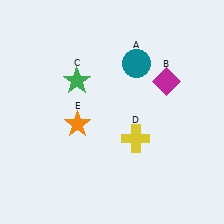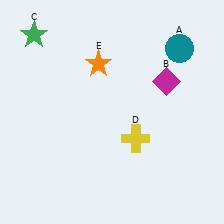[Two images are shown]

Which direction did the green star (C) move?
The green star (C) moved up.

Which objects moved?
The objects that moved are: the teal circle (A), the green star (C), the orange star (E).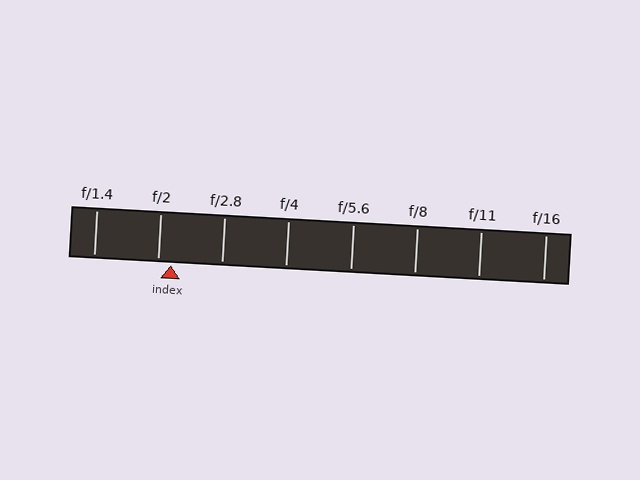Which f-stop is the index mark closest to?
The index mark is closest to f/2.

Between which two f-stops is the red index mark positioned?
The index mark is between f/2 and f/2.8.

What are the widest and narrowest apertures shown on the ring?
The widest aperture shown is f/1.4 and the narrowest is f/16.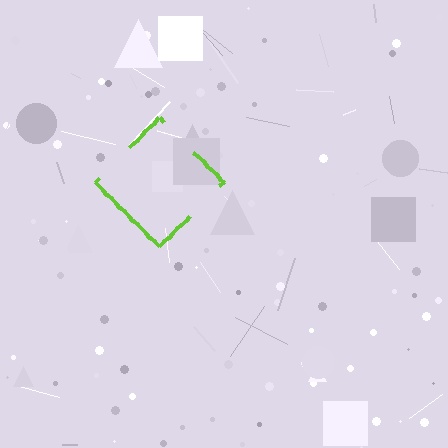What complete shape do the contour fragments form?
The contour fragments form a diamond.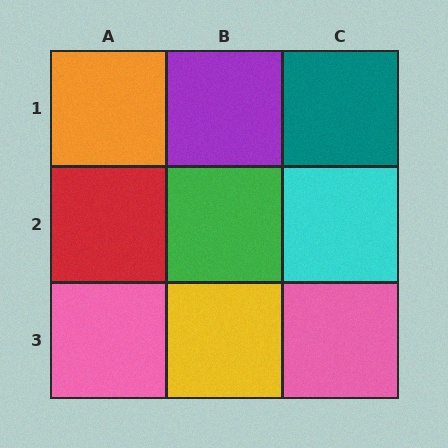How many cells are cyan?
1 cell is cyan.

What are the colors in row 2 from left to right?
Red, green, cyan.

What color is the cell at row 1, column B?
Purple.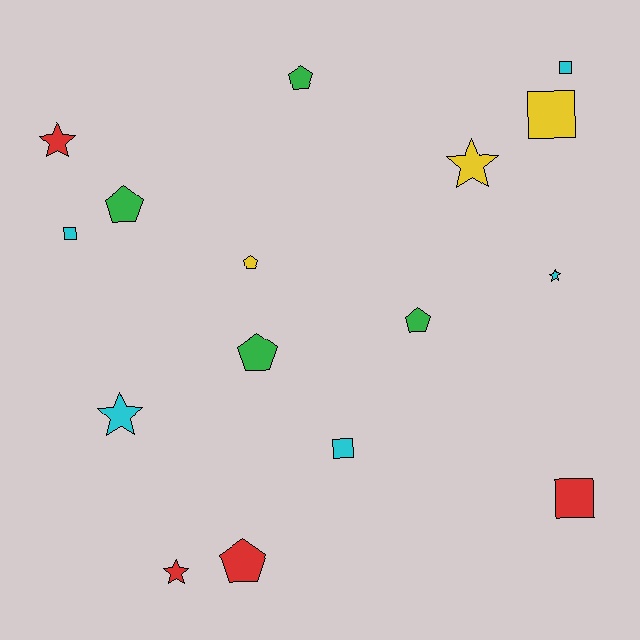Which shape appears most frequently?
Pentagon, with 6 objects.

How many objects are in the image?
There are 16 objects.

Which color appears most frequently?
Cyan, with 5 objects.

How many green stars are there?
There are no green stars.